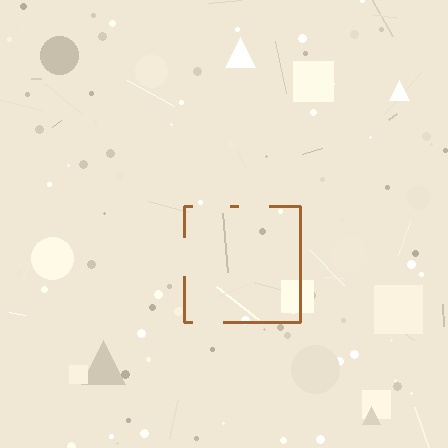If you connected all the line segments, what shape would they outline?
They would outline a square.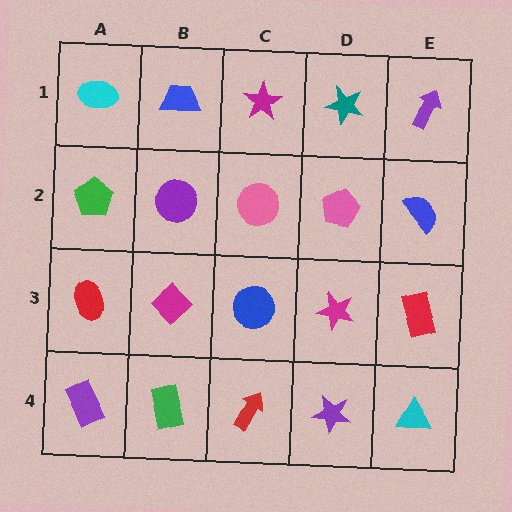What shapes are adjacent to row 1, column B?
A purple circle (row 2, column B), a cyan ellipse (row 1, column A), a magenta star (row 1, column C).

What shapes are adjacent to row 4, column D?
A magenta star (row 3, column D), a red arrow (row 4, column C), a cyan triangle (row 4, column E).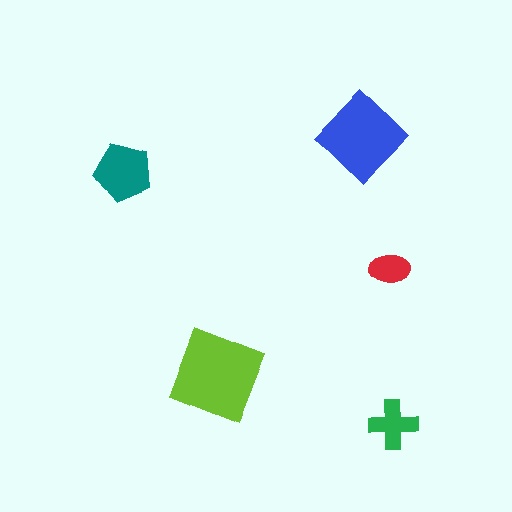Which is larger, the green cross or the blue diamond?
The blue diamond.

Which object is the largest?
The lime diamond.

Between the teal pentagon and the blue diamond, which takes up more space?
The blue diamond.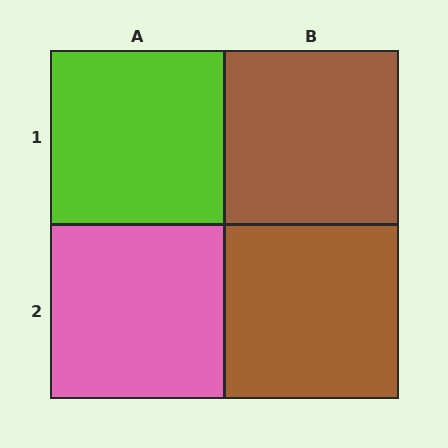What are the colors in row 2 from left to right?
Pink, brown.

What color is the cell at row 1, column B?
Brown.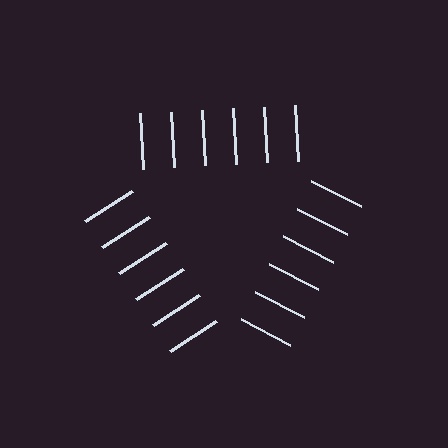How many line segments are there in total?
18 — 6 along each of the 3 edges.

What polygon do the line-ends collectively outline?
An illusory triangle — the line segments terminate on its edges but no continuous stroke is drawn.